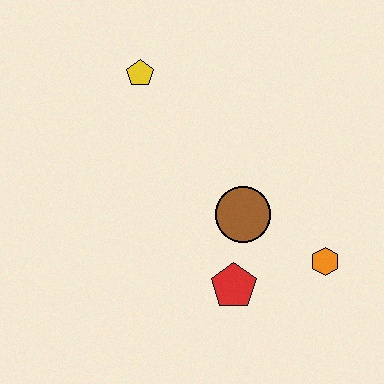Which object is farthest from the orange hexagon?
The yellow pentagon is farthest from the orange hexagon.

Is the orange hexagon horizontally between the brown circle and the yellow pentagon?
No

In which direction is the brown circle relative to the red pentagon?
The brown circle is above the red pentagon.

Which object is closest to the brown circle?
The red pentagon is closest to the brown circle.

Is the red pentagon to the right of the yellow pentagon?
Yes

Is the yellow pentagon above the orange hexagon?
Yes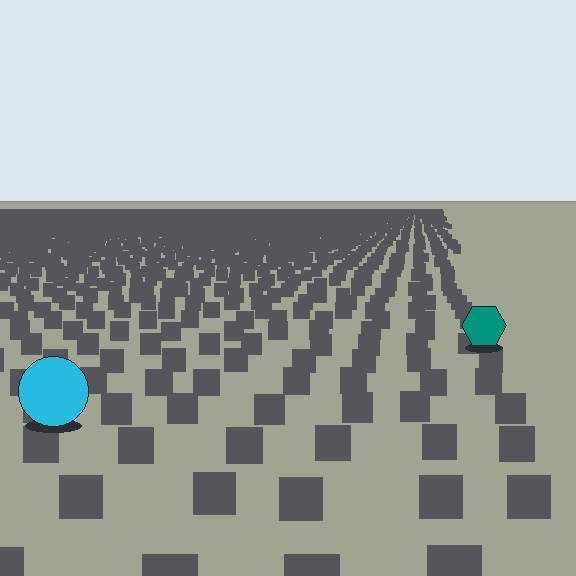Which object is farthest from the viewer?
The teal hexagon is farthest from the viewer. It appears smaller and the ground texture around it is denser.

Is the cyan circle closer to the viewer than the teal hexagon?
Yes. The cyan circle is closer — you can tell from the texture gradient: the ground texture is coarser near it.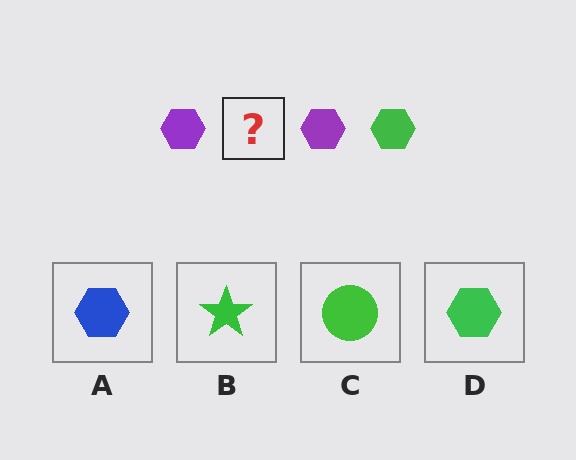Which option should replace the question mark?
Option D.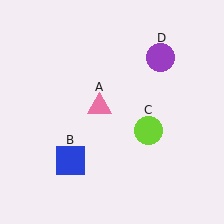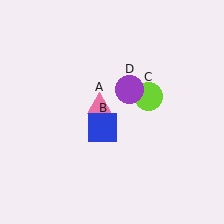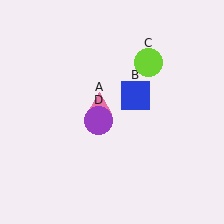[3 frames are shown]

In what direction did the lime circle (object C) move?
The lime circle (object C) moved up.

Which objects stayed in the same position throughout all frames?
Pink triangle (object A) remained stationary.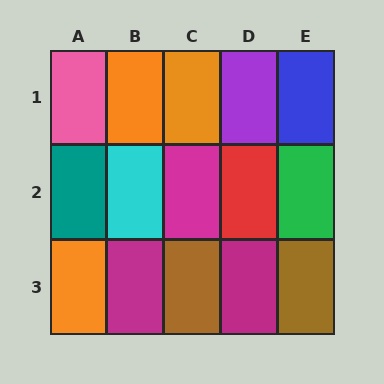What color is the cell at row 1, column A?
Pink.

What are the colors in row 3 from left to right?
Orange, magenta, brown, magenta, brown.